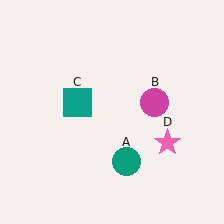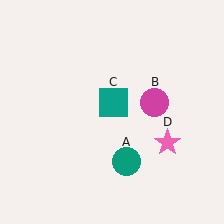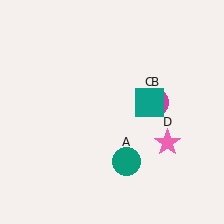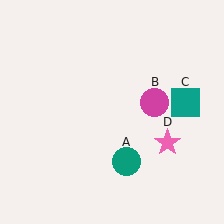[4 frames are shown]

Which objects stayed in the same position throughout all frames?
Teal circle (object A) and magenta circle (object B) and pink star (object D) remained stationary.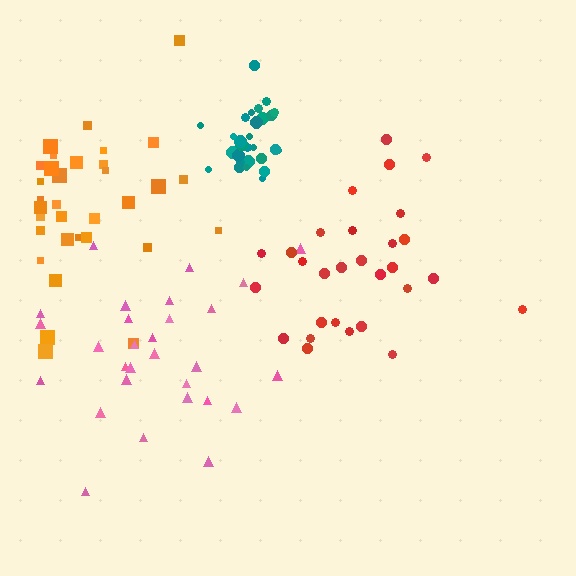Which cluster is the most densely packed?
Teal.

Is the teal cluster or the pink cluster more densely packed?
Teal.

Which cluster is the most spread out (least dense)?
Pink.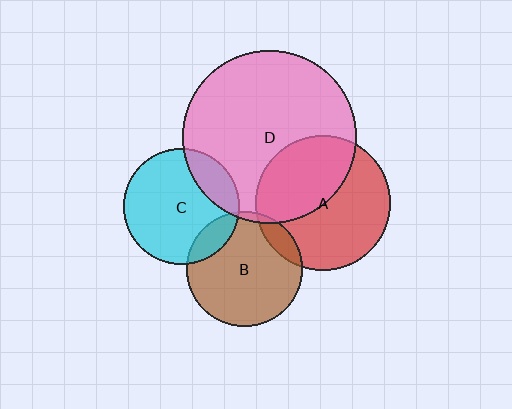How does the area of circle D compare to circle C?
Approximately 2.2 times.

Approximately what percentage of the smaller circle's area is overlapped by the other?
Approximately 20%.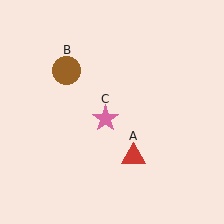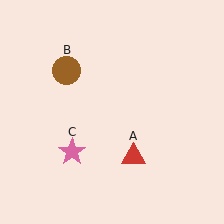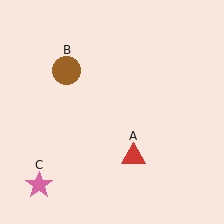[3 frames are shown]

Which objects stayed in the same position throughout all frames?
Red triangle (object A) and brown circle (object B) remained stationary.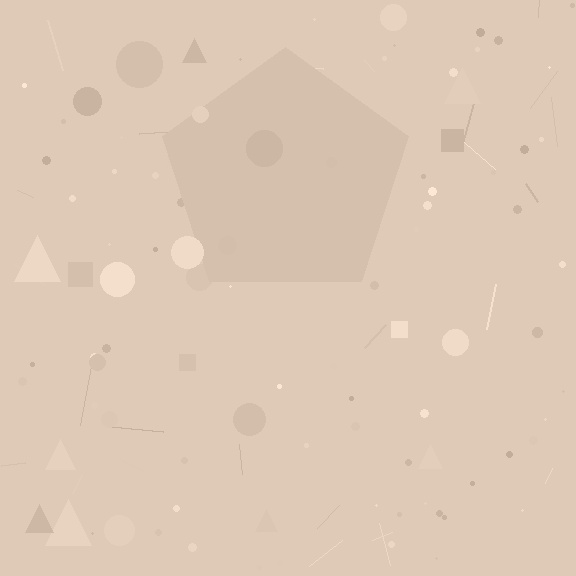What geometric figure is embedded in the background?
A pentagon is embedded in the background.